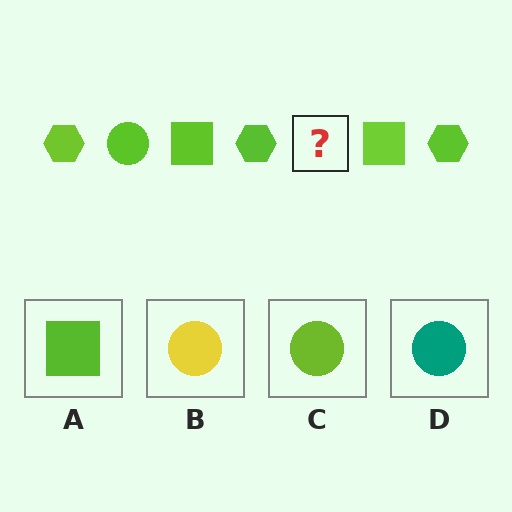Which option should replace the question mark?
Option C.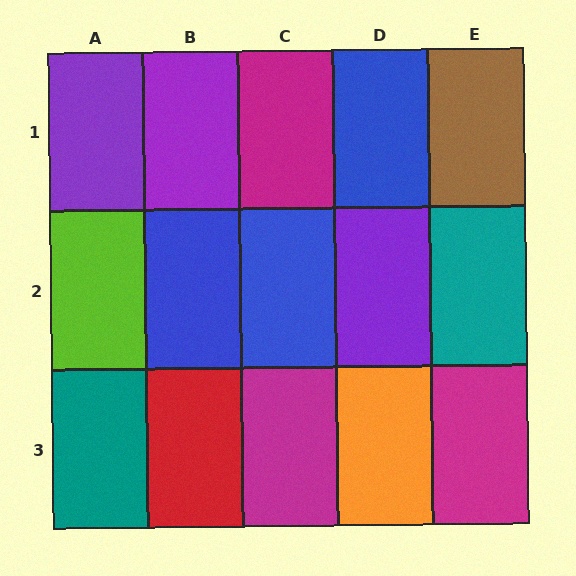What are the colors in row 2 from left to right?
Lime, blue, blue, purple, teal.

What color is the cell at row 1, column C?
Magenta.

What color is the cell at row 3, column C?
Magenta.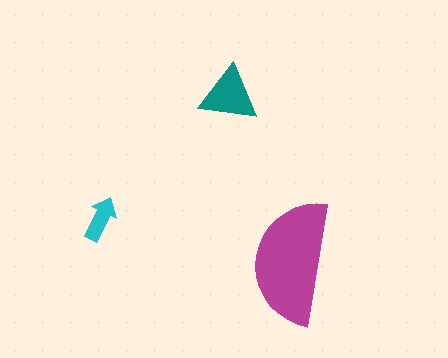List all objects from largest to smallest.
The magenta semicircle, the teal triangle, the cyan arrow.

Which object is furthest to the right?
The magenta semicircle is rightmost.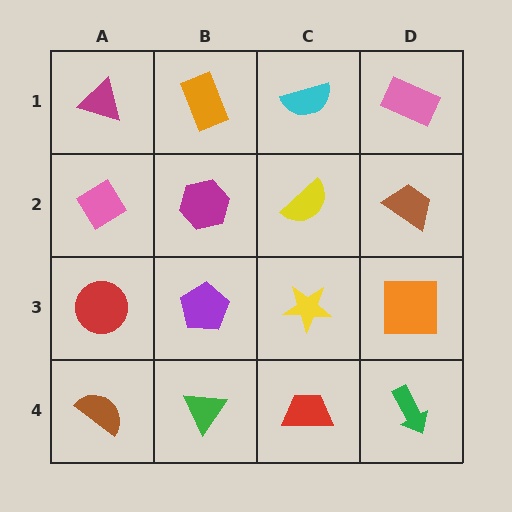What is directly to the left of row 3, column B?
A red circle.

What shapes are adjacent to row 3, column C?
A yellow semicircle (row 2, column C), a red trapezoid (row 4, column C), a purple pentagon (row 3, column B), an orange square (row 3, column D).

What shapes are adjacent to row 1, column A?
A pink diamond (row 2, column A), an orange rectangle (row 1, column B).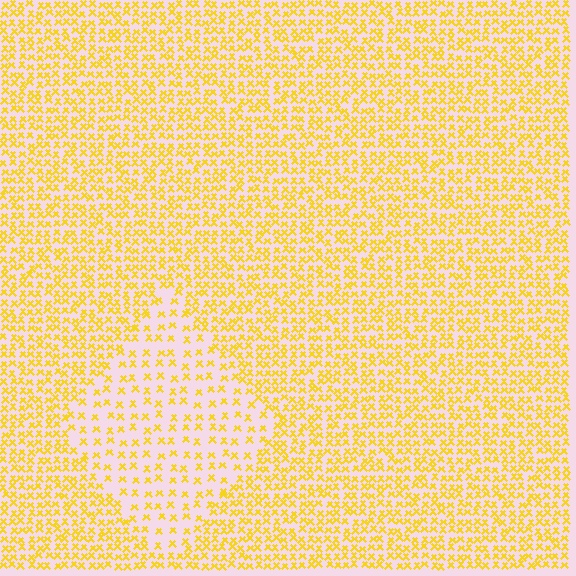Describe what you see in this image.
The image contains small yellow elements arranged at two different densities. A diamond-shaped region is visible where the elements are less densely packed than the surrounding area.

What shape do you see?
I see a diamond.